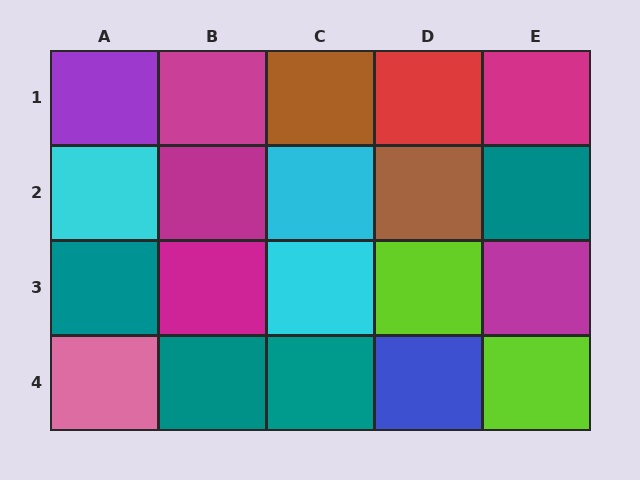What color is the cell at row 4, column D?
Blue.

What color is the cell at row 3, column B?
Magenta.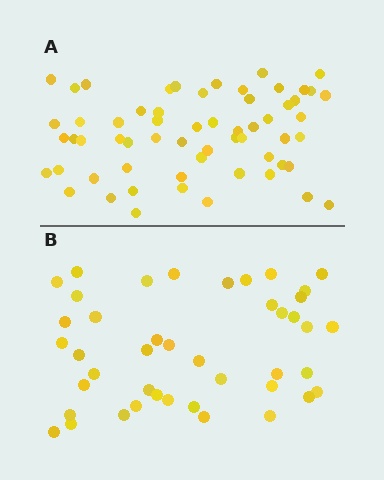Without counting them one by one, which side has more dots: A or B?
Region A (the top region) has more dots.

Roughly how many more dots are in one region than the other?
Region A has approximately 15 more dots than region B.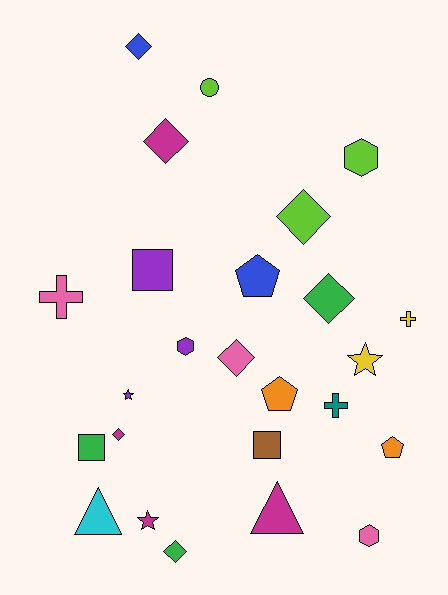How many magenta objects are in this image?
There are 4 magenta objects.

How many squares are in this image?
There are 3 squares.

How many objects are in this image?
There are 25 objects.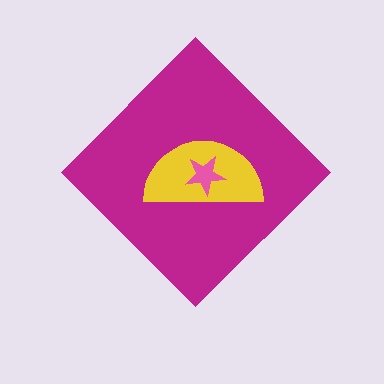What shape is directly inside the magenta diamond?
The yellow semicircle.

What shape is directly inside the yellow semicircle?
The pink star.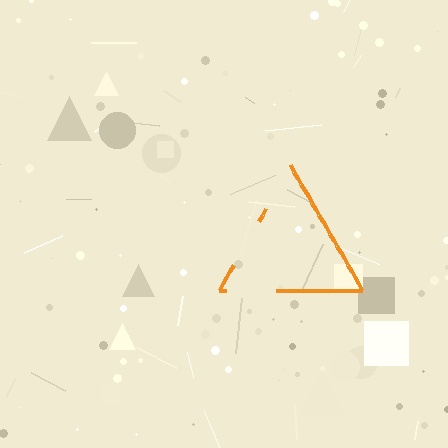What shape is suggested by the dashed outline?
The dashed outline suggests a triangle.